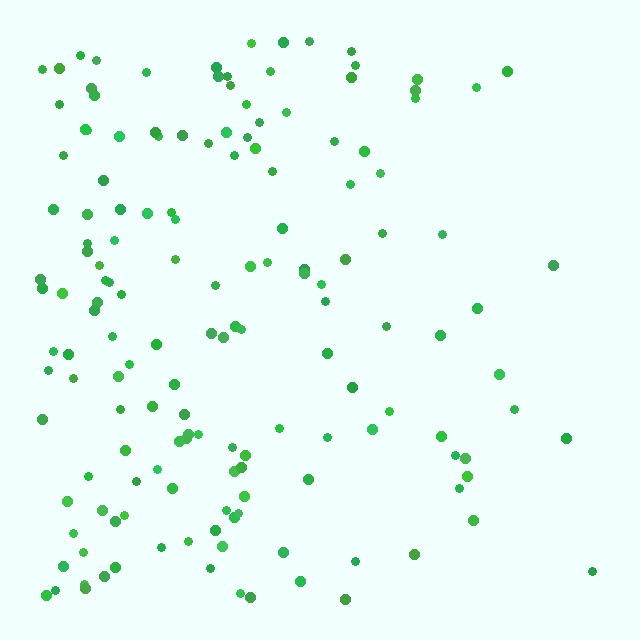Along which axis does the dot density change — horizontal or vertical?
Horizontal.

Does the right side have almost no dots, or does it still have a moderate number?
Still a moderate number, just noticeably fewer than the left.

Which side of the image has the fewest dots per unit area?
The right.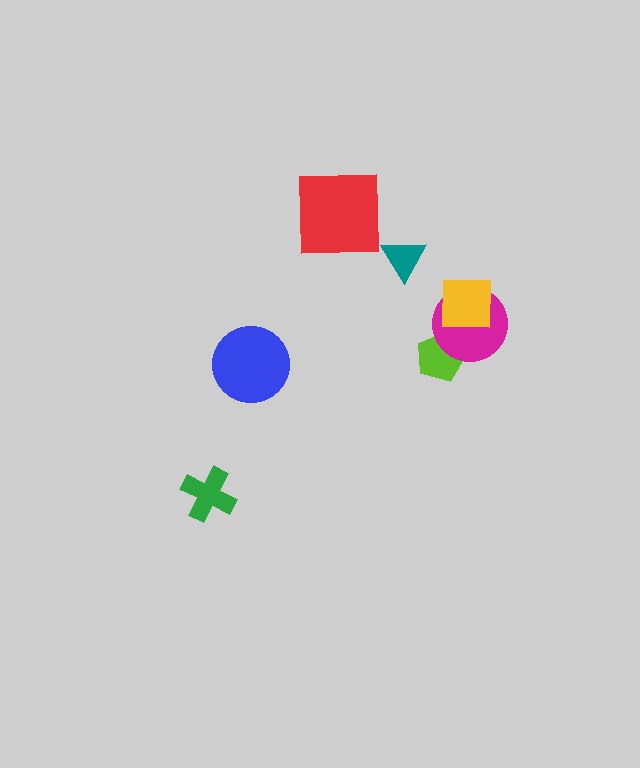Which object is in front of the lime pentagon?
The magenta circle is in front of the lime pentagon.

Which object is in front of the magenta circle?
The yellow square is in front of the magenta circle.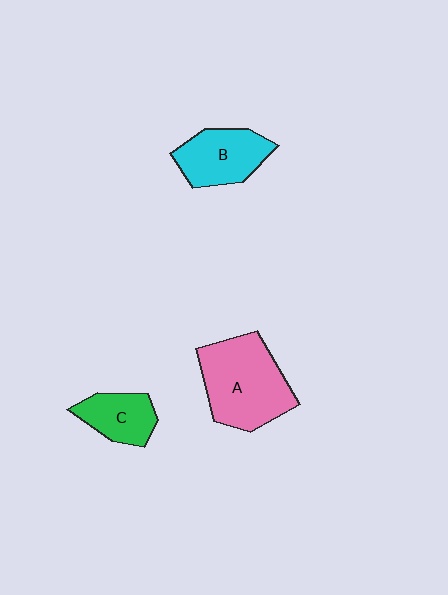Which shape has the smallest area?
Shape C (green).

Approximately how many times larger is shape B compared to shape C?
Approximately 1.3 times.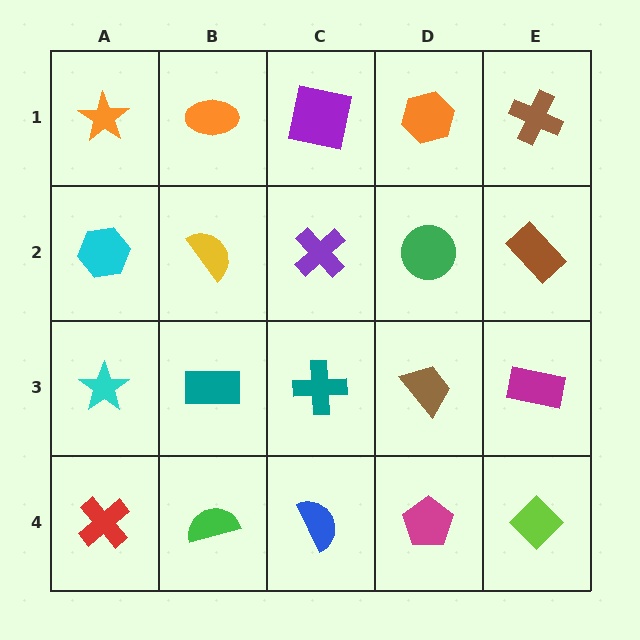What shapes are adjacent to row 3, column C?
A purple cross (row 2, column C), a blue semicircle (row 4, column C), a teal rectangle (row 3, column B), a brown trapezoid (row 3, column D).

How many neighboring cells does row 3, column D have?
4.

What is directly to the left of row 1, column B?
An orange star.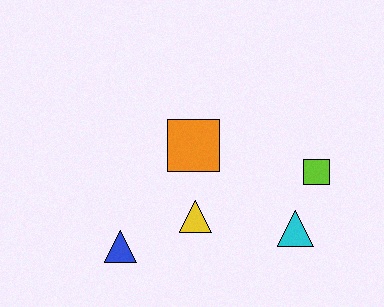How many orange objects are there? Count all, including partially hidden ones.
There is 1 orange object.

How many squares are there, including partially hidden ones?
There are 2 squares.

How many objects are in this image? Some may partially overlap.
There are 5 objects.